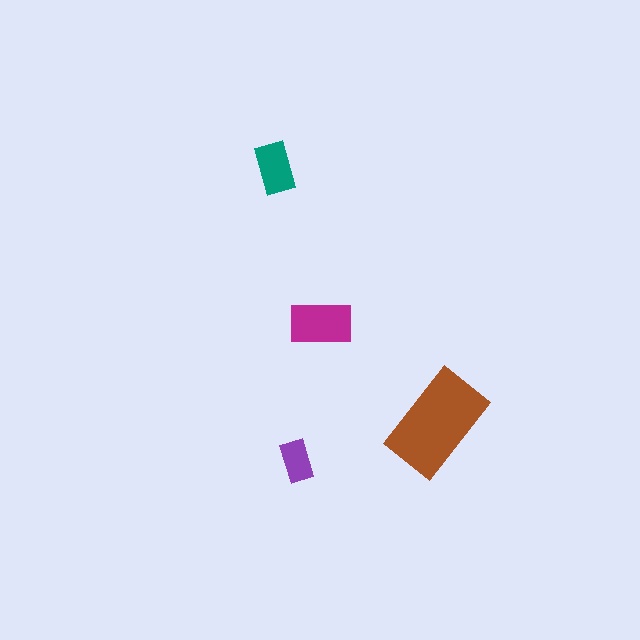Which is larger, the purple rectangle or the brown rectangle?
The brown one.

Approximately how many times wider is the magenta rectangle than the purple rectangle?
About 1.5 times wider.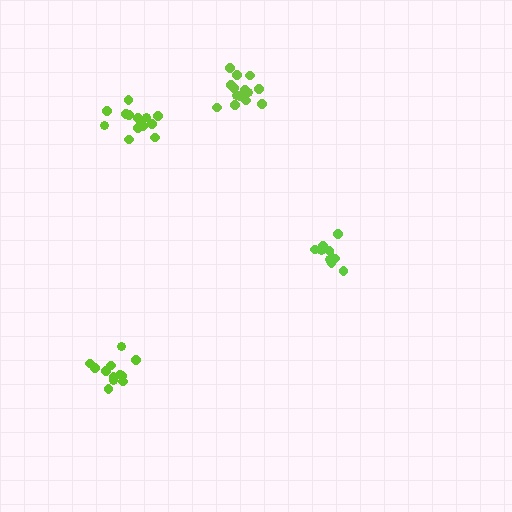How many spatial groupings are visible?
There are 4 spatial groupings.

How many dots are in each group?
Group 1: 15 dots, Group 2: 10 dots, Group 3: 16 dots, Group 4: 12 dots (53 total).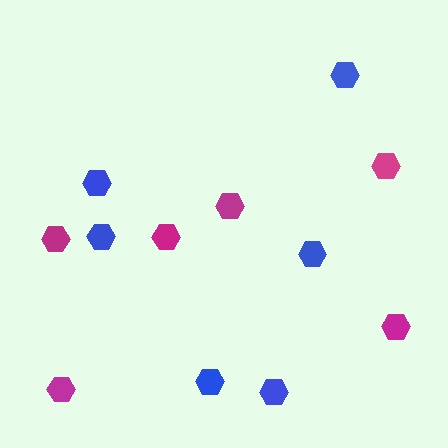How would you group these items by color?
There are 2 groups: one group of magenta hexagons (6) and one group of blue hexagons (6).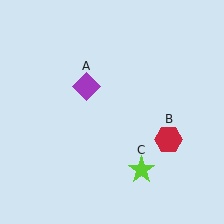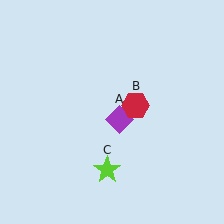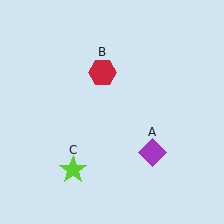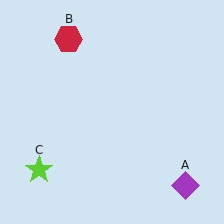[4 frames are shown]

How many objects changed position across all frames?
3 objects changed position: purple diamond (object A), red hexagon (object B), lime star (object C).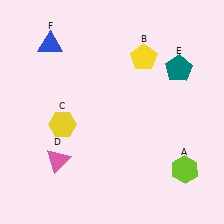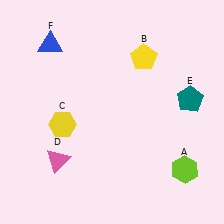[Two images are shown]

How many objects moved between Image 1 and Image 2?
1 object moved between the two images.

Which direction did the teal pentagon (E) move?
The teal pentagon (E) moved down.